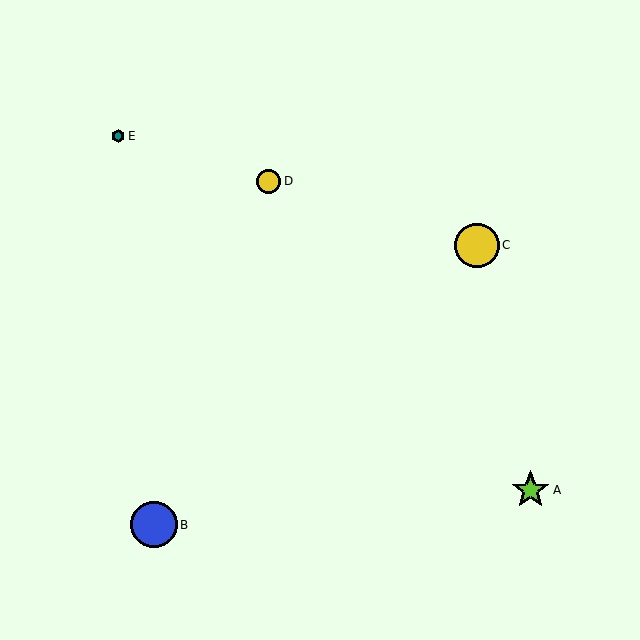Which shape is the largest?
The blue circle (labeled B) is the largest.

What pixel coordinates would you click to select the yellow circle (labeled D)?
Click at (268, 181) to select the yellow circle D.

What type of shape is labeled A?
Shape A is a lime star.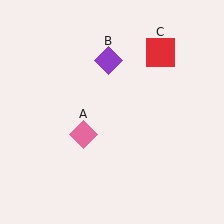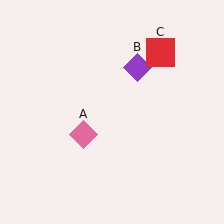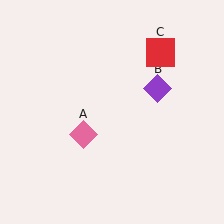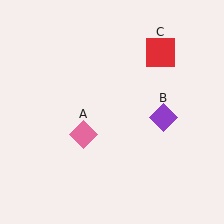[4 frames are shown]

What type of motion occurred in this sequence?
The purple diamond (object B) rotated clockwise around the center of the scene.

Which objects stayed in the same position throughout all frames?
Pink diamond (object A) and red square (object C) remained stationary.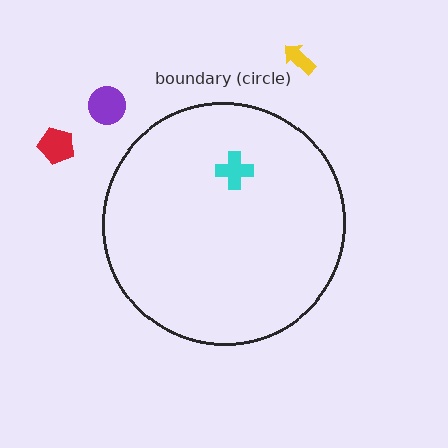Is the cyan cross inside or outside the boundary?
Inside.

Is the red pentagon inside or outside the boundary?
Outside.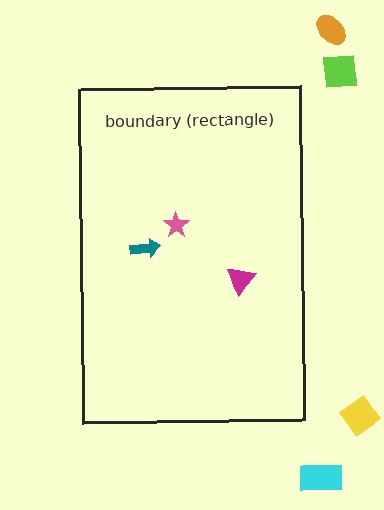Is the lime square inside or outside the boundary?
Outside.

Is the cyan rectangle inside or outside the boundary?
Outside.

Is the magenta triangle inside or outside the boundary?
Inside.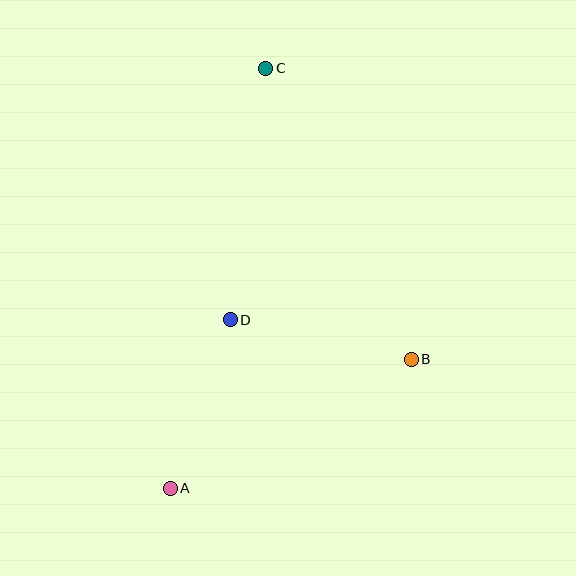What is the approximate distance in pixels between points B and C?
The distance between B and C is approximately 325 pixels.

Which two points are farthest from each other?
Points A and C are farthest from each other.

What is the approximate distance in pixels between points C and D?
The distance between C and D is approximately 254 pixels.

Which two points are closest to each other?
Points A and D are closest to each other.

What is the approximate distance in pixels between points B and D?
The distance between B and D is approximately 185 pixels.